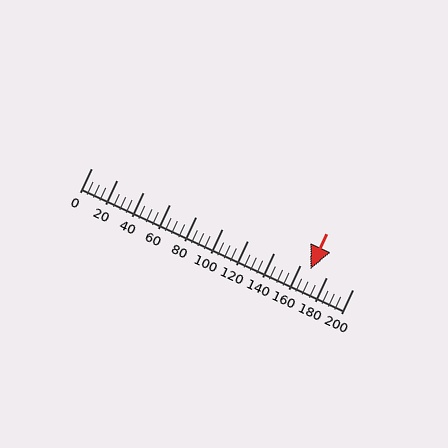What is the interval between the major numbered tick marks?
The major tick marks are spaced 20 units apart.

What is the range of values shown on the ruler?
The ruler shows values from 0 to 200.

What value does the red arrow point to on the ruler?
The red arrow points to approximately 168.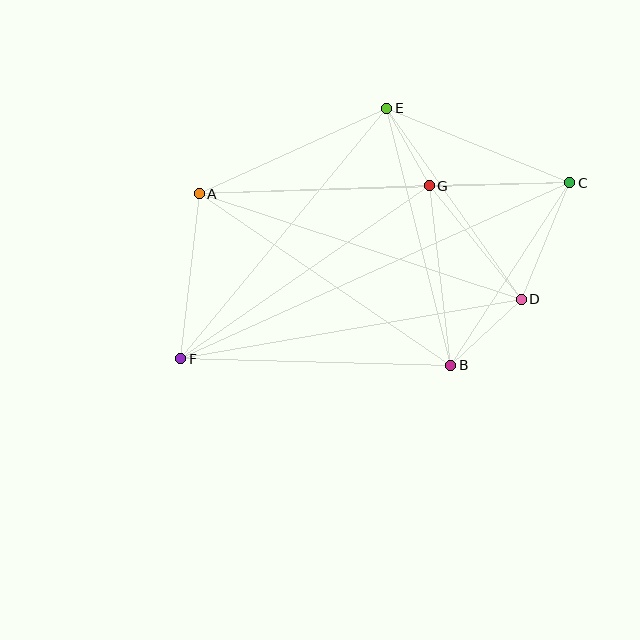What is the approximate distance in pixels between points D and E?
The distance between D and E is approximately 233 pixels.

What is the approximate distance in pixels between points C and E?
The distance between C and E is approximately 198 pixels.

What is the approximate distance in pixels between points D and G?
The distance between D and G is approximately 146 pixels.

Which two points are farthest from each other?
Points C and F are farthest from each other.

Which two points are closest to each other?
Points E and G are closest to each other.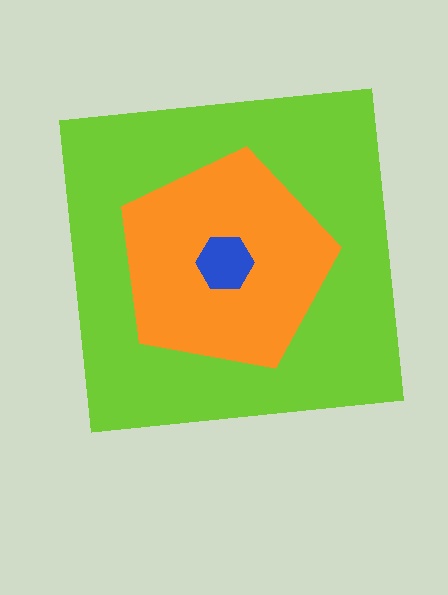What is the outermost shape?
The lime square.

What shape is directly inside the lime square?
The orange pentagon.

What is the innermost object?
The blue hexagon.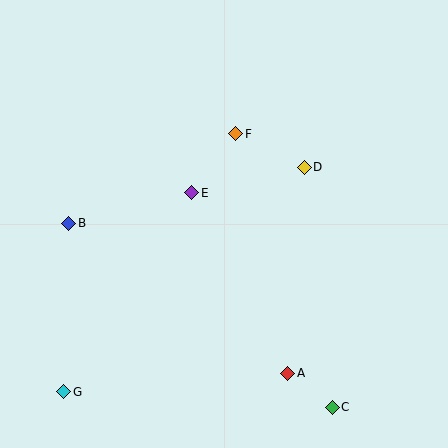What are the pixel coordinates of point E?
Point E is at (192, 193).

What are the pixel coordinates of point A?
Point A is at (288, 373).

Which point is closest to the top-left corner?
Point B is closest to the top-left corner.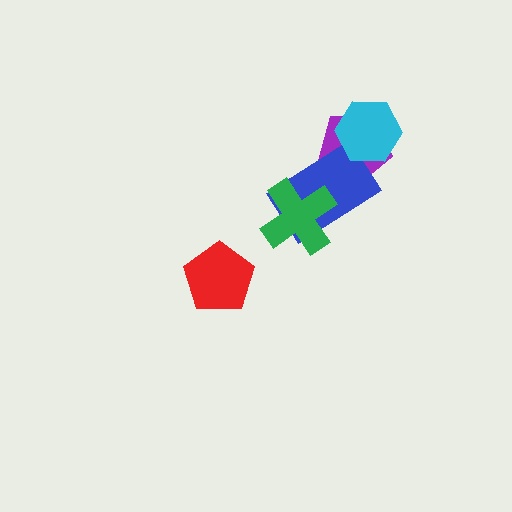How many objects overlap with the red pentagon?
0 objects overlap with the red pentagon.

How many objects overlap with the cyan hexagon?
1 object overlaps with the cyan hexagon.